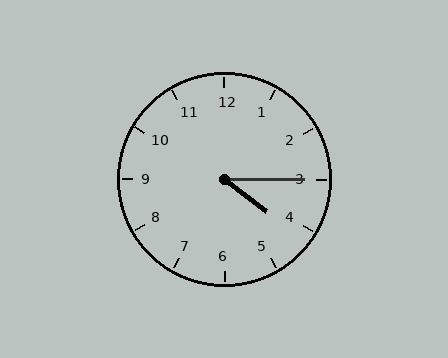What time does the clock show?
4:15.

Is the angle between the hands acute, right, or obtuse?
It is acute.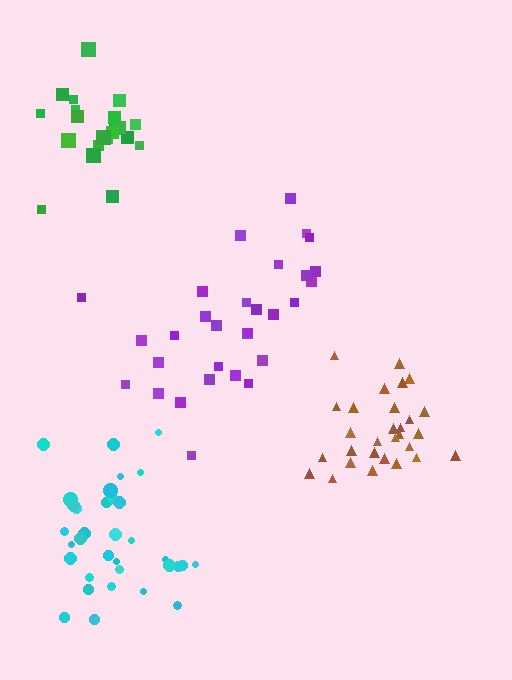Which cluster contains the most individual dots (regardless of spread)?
Cyan (35).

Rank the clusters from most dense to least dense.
brown, green, cyan, purple.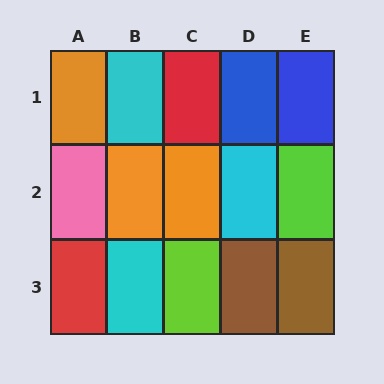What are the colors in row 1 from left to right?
Orange, cyan, red, blue, blue.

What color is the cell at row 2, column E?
Lime.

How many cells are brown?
2 cells are brown.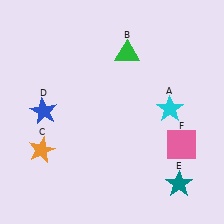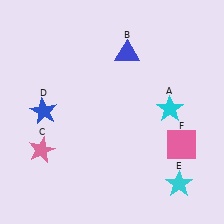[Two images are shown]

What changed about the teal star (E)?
In Image 1, E is teal. In Image 2, it changed to cyan.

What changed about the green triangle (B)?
In Image 1, B is green. In Image 2, it changed to blue.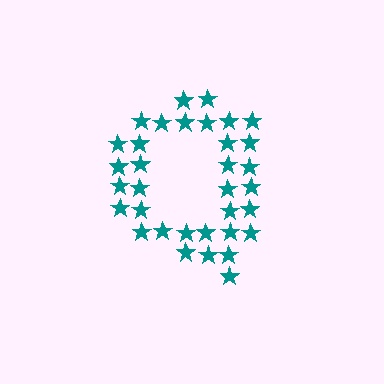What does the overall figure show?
The overall figure shows the letter Q.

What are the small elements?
The small elements are stars.